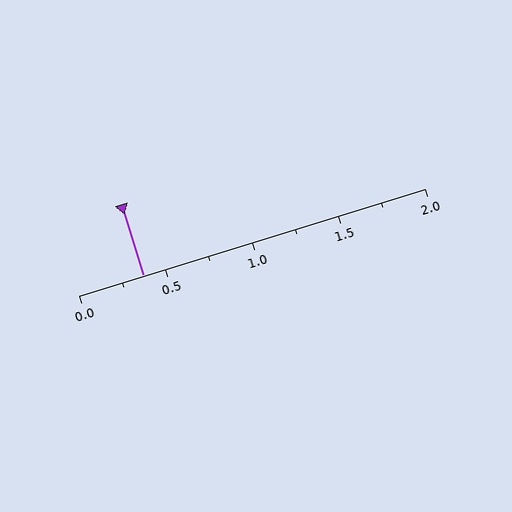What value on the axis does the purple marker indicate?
The marker indicates approximately 0.38.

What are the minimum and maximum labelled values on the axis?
The axis runs from 0.0 to 2.0.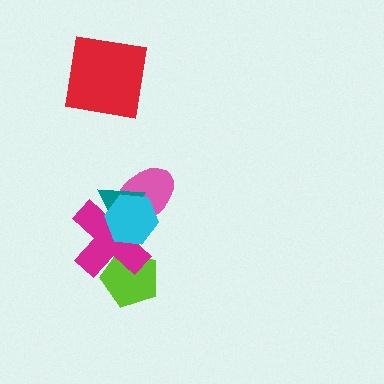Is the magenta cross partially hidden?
Yes, it is partially covered by another shape.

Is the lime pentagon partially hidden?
Yes, it is partially covered by another shape.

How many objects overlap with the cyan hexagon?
3 objects overlap with the cyan hexagon.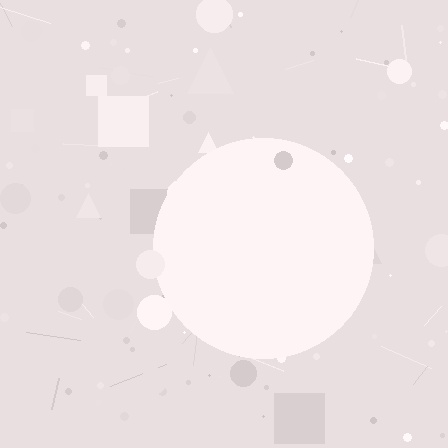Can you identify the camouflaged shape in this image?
The camouflaged shape is a circle.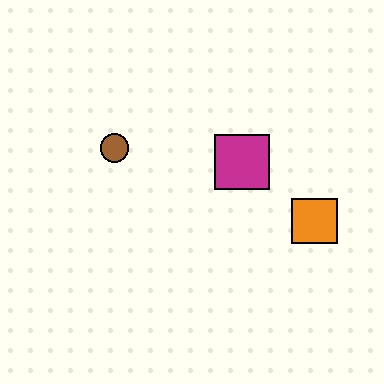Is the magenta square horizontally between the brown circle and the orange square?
Yes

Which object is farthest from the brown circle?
The orange square is farthest from the brown circle.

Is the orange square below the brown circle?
Yes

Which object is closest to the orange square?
The magenta square is closest to the orange square.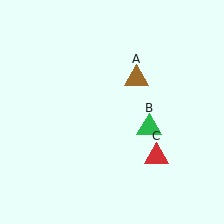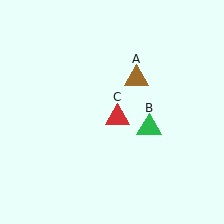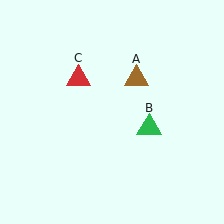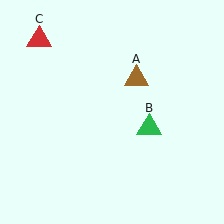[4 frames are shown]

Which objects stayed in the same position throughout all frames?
Brown triangle (object A) and green triangle (object B) remained stationary.